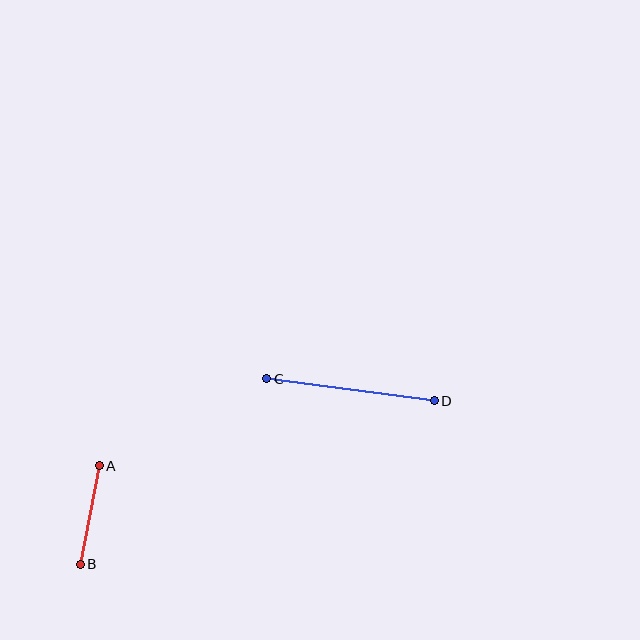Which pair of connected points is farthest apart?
Points C and D are farthest apart.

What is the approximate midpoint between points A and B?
The midpoint is at approximately (90, 515) pixels.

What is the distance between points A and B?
The distance is approximately 100 pixels.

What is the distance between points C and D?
The distance is approximately 169 pixels.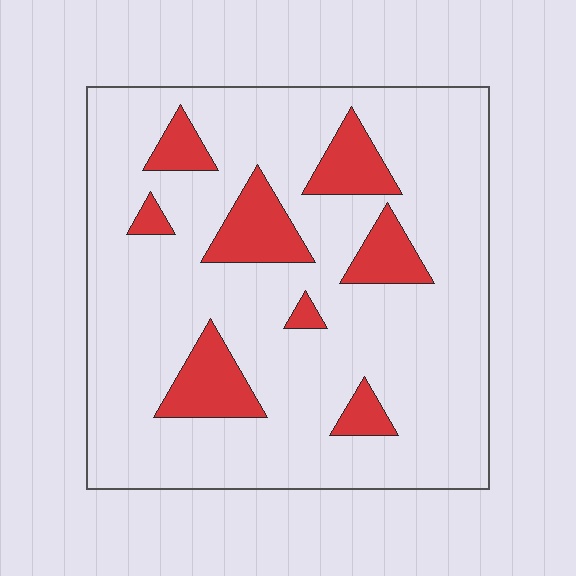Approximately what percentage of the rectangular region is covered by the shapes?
Approximately 15%.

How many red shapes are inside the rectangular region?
8.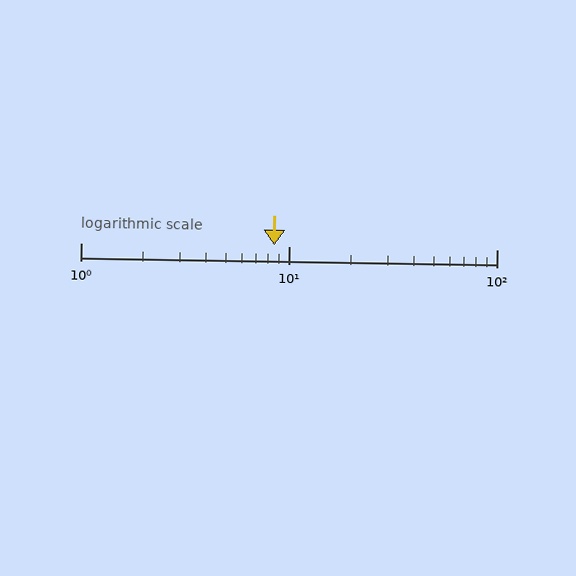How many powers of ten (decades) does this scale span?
The scale spans 2 decades, from 1 to 100.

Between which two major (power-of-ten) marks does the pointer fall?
The pointer is between 1 and 10.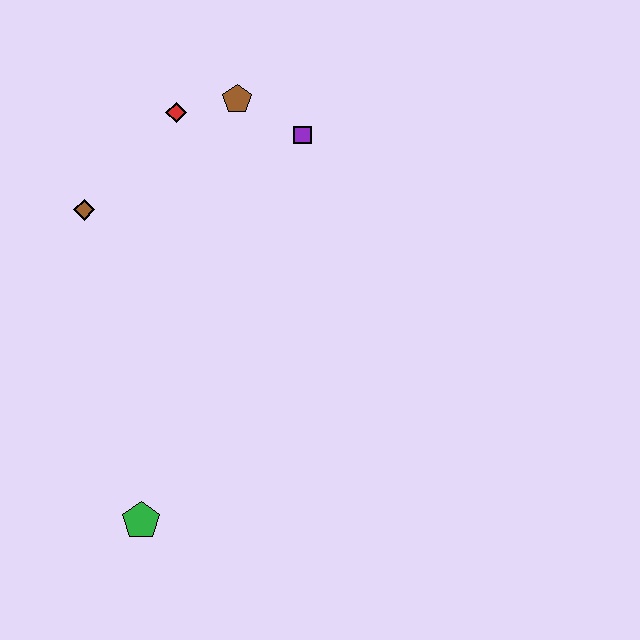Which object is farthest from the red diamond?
The green pentagon is farthest from the red diamond.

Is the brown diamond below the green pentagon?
No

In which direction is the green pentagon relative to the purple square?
The green pentagon is below the purple square.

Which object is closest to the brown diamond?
The red diamond is closest to the brown diamond.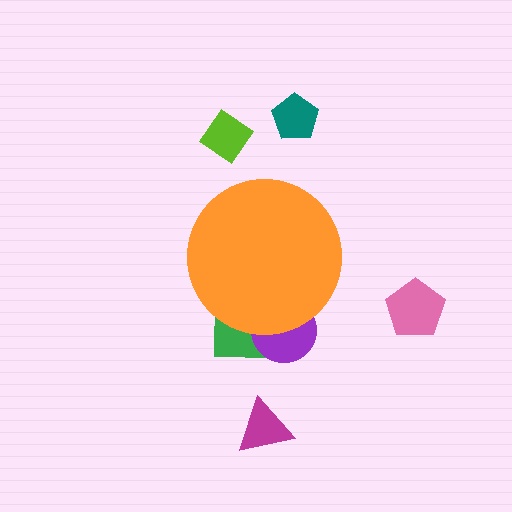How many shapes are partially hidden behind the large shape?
2 shapes are partially hidden.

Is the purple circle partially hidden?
Yes, the purple circle is partially hidden behind the orange circle.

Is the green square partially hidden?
Yes, the green square is partially hidden behind the orange circle.